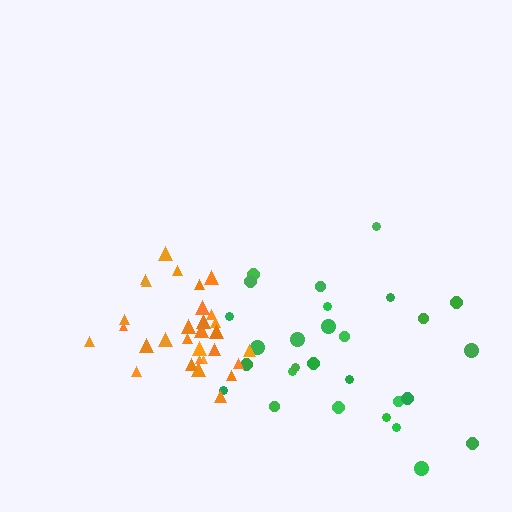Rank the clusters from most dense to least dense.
orange, green.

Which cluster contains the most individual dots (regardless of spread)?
Orange (32).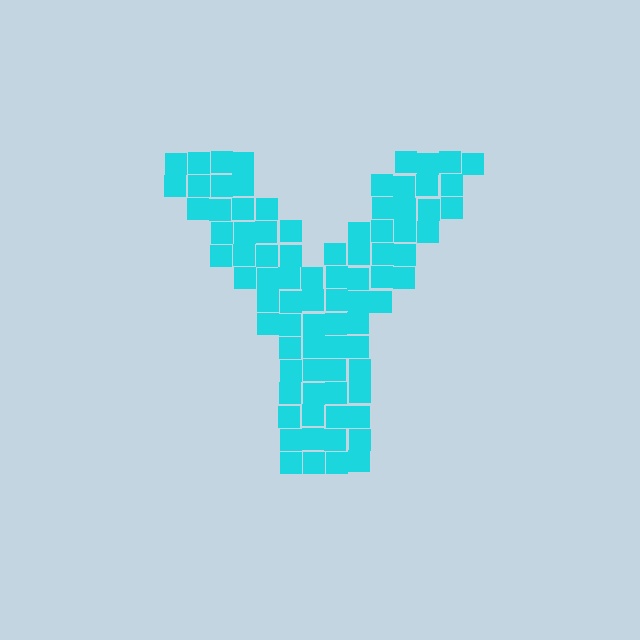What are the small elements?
The small elements are squares.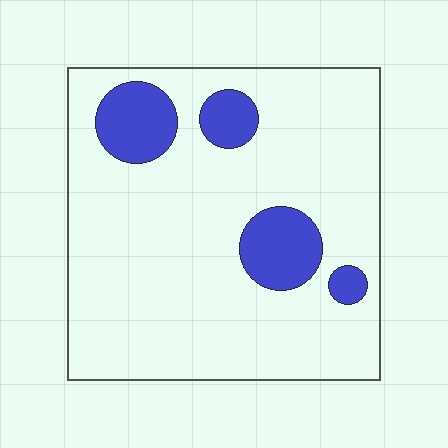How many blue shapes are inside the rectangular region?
4.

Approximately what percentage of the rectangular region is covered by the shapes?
Approximately 15%.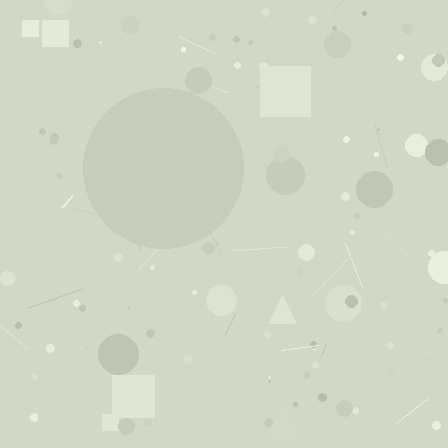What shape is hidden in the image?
A circle is hidden in the image.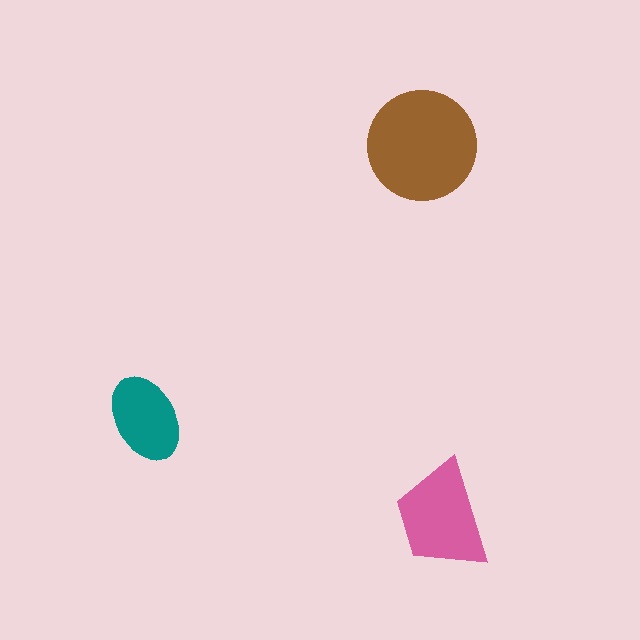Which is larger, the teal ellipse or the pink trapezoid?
The pink trapezoid.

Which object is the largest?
The brown circle.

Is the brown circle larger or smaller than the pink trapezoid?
Larger.